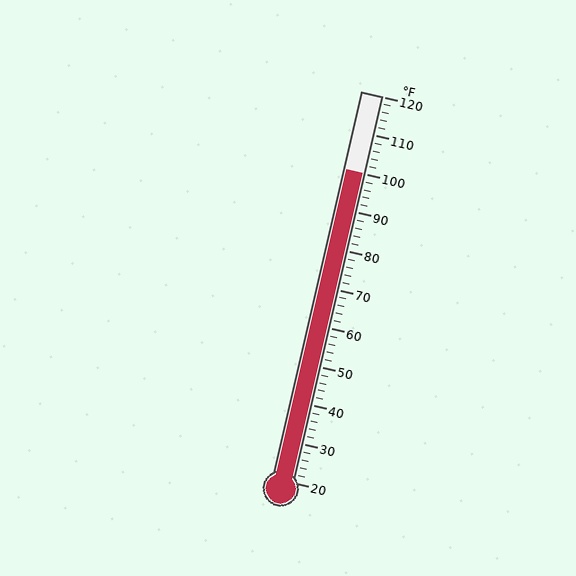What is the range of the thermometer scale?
The thermometer scale ranges from 20°F to 120°F.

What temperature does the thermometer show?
The thermometer shows approximately 100°F.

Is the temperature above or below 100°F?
The temperature is at 100°F.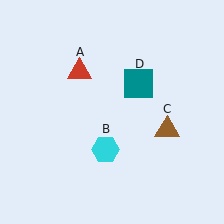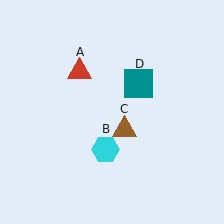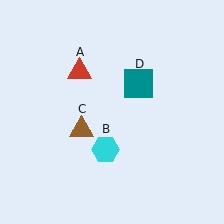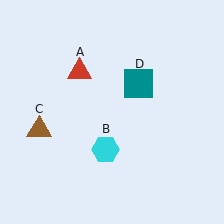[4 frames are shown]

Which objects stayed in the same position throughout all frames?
Red triangle (object A) and cyan hexagon (object B) and teal square (object D) remained stationary.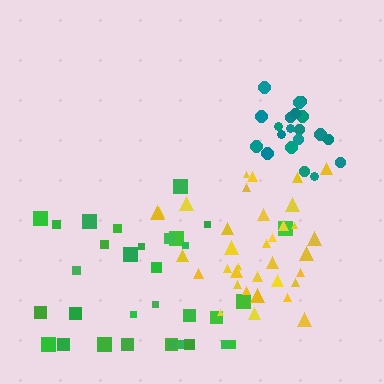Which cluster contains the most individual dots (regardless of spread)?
Yellow (35).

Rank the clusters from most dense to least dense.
teal, yellow, green.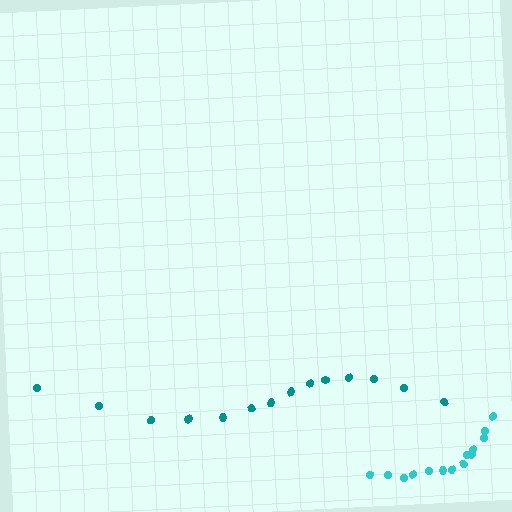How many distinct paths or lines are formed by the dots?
There are 2 distinct paths.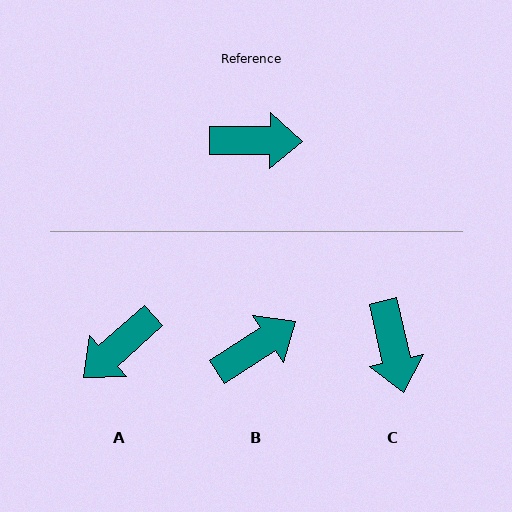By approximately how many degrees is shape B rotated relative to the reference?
Approximately 34 degrees counter-clockwise.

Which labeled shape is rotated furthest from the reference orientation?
A, about 138 degrees away.